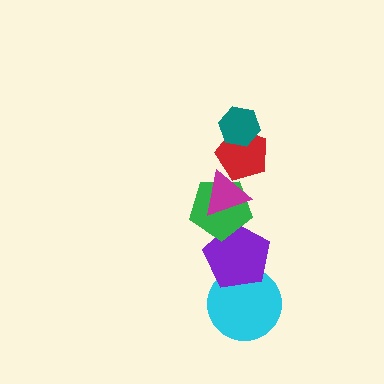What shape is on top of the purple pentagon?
The green pentagon is on top of the purple pentagon.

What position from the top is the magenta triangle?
The magenta triangle is 3rd from the top.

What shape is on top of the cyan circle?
The purple pentagon is on top of the cyan circle.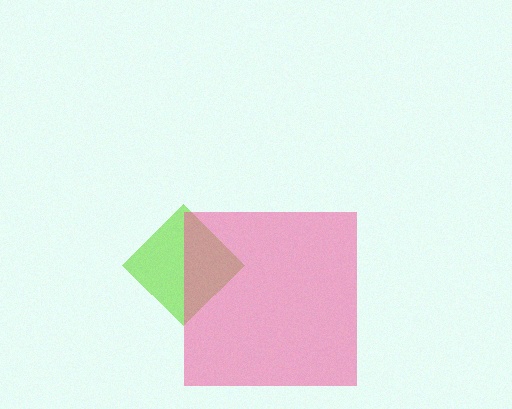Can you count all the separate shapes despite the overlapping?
Yes, there are 2 separate shapes.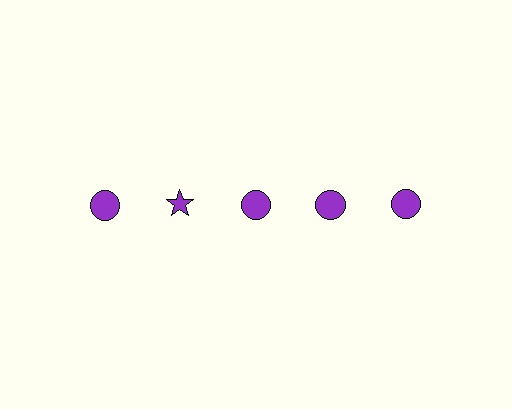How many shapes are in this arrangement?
There are 5 shapes arranged in a grid pattern.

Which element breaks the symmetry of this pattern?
The purple star in the top row, second from left column breaks the symmetry. All other shapes are purple circles.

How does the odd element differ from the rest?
It has a different shape: star instead of circle.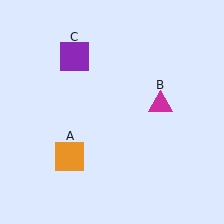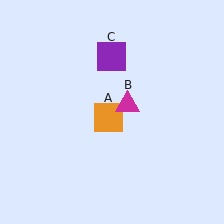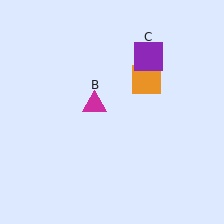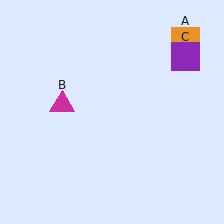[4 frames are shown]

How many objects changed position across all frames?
3 objects changed position: orange square (object A), magenta triangle (object B), purple square (object C).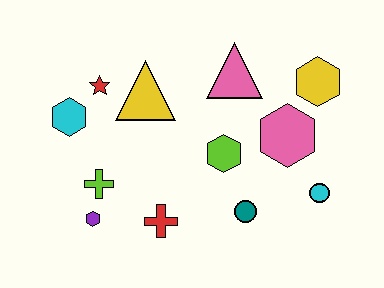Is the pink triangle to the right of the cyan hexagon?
Yes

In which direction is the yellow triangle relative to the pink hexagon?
The yellow triangle is to the left of the pink hexagon.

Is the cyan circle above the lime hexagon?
No